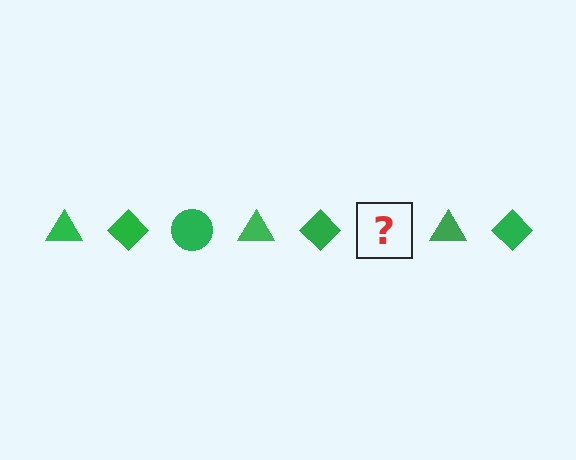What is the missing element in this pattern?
The missing element is a green circle.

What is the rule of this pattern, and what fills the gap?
The rule is that the pattern cycles through triangle, diamond, circle shapes in green. The gap should be filled with a green circle.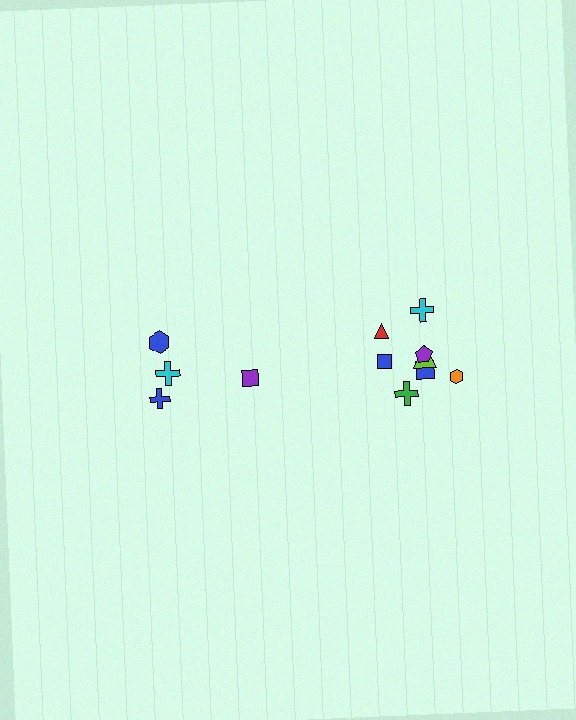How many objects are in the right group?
There are 8 objects.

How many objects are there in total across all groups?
There are 12 objects.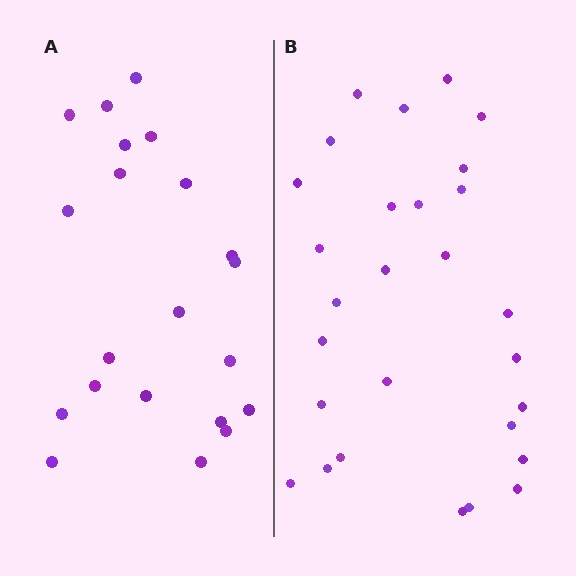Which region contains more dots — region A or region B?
Region B (the right region) has more dots.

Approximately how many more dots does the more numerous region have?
Region B has roughly 8 or so more dots than region A.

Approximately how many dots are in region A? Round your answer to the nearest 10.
About 20 dots. (The exact count is 21, which rounds to 20.)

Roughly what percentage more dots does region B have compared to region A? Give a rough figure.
About 35% more.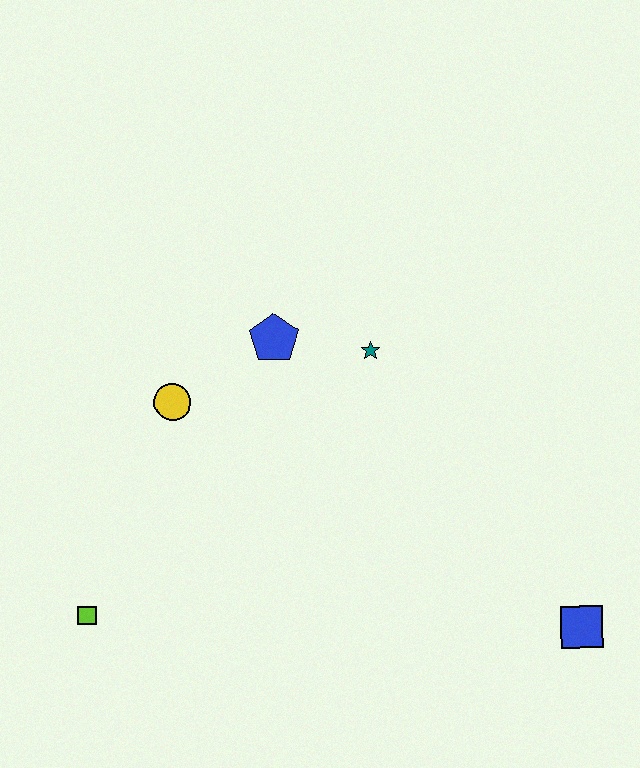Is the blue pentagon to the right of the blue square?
No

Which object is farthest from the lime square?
The blue square is farthest from the lime square.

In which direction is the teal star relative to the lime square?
The teal star is to the right of the lime square.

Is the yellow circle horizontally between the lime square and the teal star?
Yes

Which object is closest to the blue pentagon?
The teal star is closest to the blue pentagon.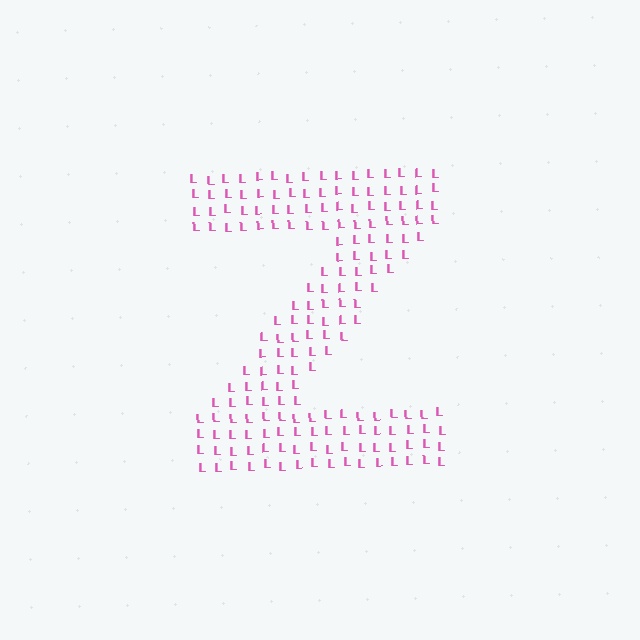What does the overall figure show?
The overall figure shows the letter Z.